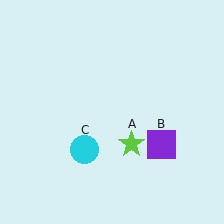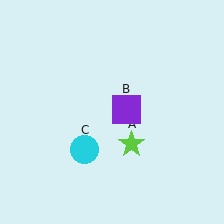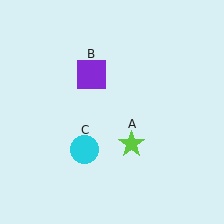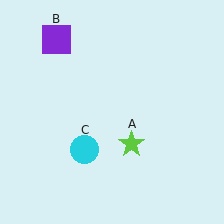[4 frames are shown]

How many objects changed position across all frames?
1 object changed position: purple square (object B).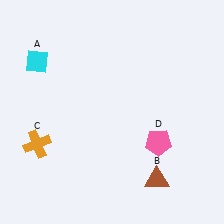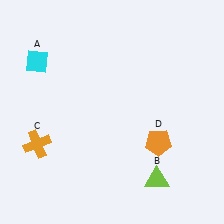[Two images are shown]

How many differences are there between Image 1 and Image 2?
There are 2 differences between the two images.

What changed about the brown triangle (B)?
In Image 1, B is brown. In Image 2, it changed to lime.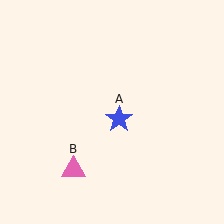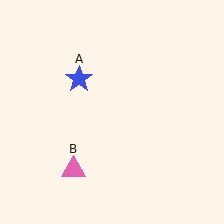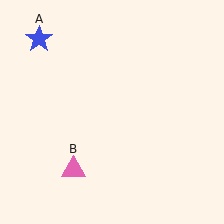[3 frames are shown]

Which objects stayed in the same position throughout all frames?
Pink triangle (object B) remained stationary.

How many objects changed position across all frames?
1 object changed position: blue star (object A).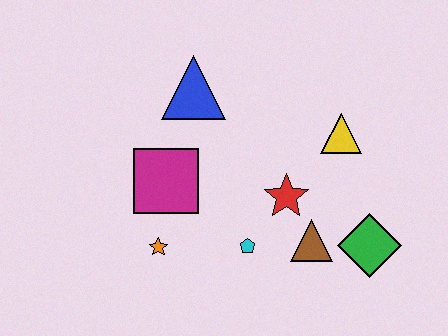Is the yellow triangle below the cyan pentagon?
No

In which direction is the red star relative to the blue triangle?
The red star is below the blue triangle.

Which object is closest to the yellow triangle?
The red star is closest to the yellow triangle.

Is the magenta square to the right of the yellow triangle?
No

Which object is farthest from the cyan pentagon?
The blue triangle is farthest from the cyan pentagon.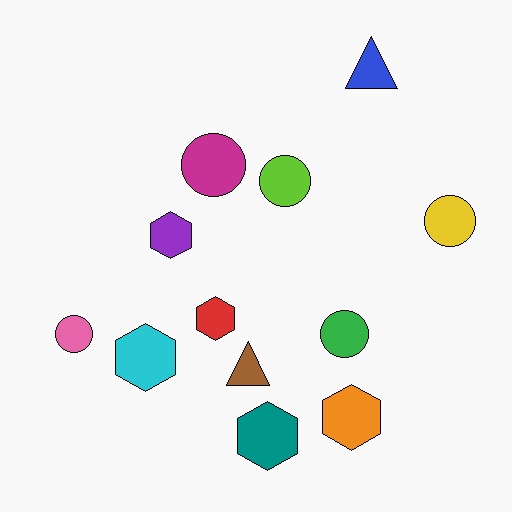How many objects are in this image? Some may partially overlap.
There are 12 objects.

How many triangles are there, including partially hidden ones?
There are 2 triangles.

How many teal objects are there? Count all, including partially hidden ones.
There is 1 teal object.